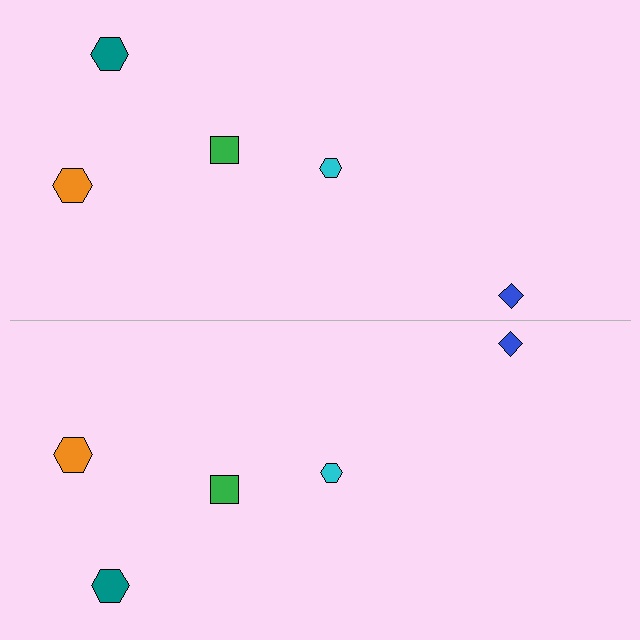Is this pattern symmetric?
Yes, this pattern has bilateral (reflection) symmetry.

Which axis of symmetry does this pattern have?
The pattern has a horizontal axis of symmetry running through the center of the image.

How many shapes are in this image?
There are 10 shapes in this image.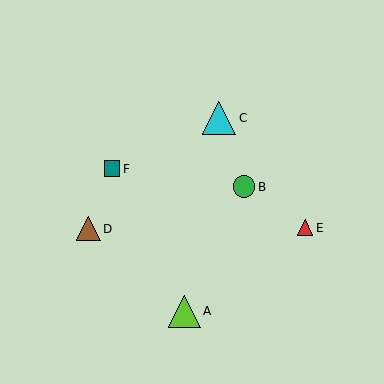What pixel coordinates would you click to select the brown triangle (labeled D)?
Click at (89, 229) to select the brown triangle D.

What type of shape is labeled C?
Shape C is a cyan triangle.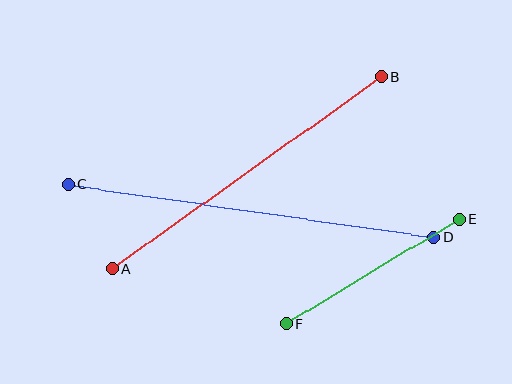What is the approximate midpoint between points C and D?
The midpoint is at approximately (251, 211) pixels.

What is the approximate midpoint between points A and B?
The midpoint is at approximately (247, 173) pixels.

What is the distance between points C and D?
The distance is approximately 369 pixels.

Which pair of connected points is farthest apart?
Points C and D are farthest apart.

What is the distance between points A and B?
The distance is approximately 330 pixels.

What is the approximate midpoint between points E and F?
The midpoint is at approximately (373, 272) pixels.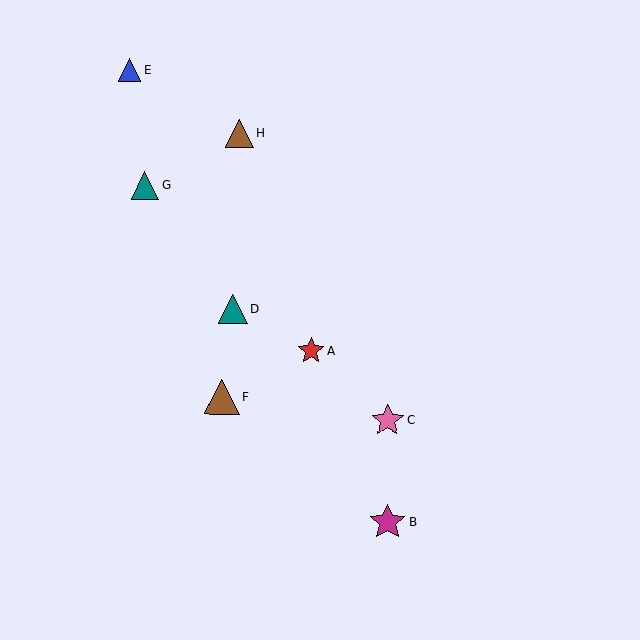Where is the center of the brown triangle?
The center of the brown triangle is at (221, 396).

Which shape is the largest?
The magenta star (labeled B) is the largest.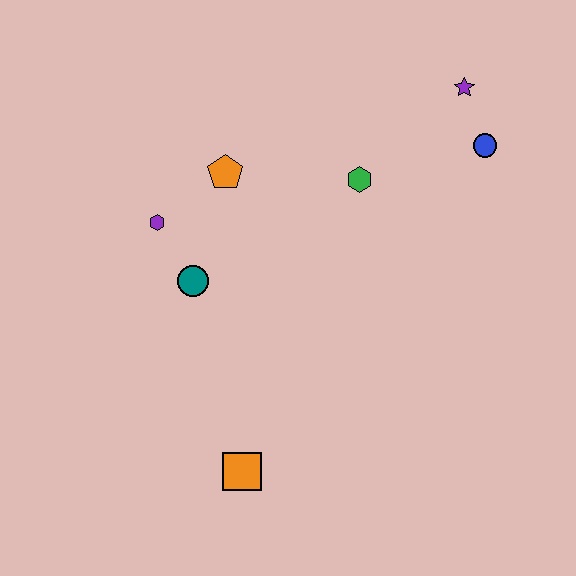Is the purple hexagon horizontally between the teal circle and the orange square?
No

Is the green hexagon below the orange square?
No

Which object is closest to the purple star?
The blue circle is closest to the purple star.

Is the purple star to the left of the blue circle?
Yes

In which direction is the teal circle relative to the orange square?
The teal circle is above the orange square.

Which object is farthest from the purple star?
The orange square is farthest from the purple star.